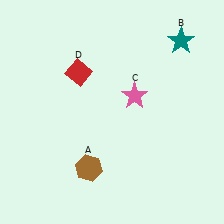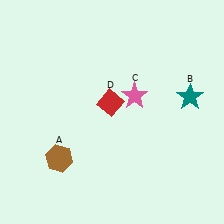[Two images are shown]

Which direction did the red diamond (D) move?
The red diamond (D) moved right.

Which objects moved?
The objects that moved are: the brown hexagon (A), the teal star (B), the red diamond (D).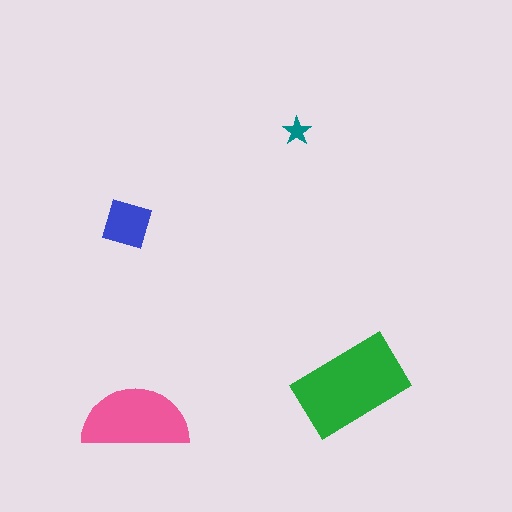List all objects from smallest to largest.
The teal star, the blue square, the pink semicircle, the green rectangle.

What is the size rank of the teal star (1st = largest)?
4th.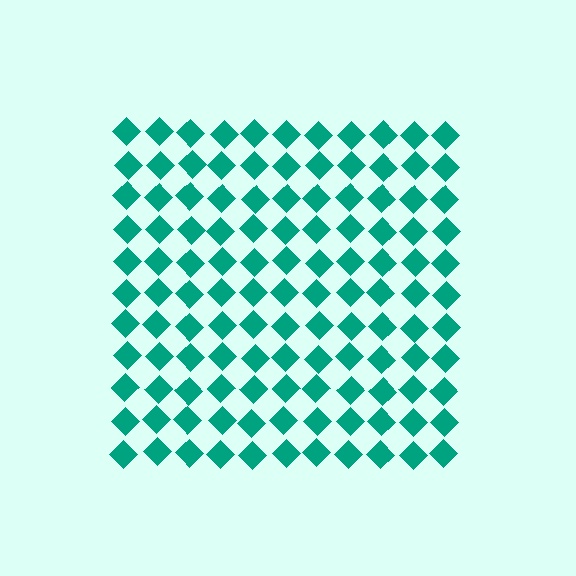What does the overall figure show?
The overall figure shows a square.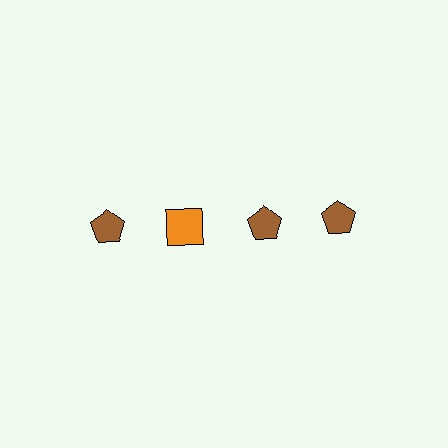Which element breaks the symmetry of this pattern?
The orange square in the top row, second from left column breaks the symmetry. All other shapes are brown pentagons.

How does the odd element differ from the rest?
It differs in both color (orange instead of brown) and shape (square instead of pentagon).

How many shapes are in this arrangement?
There are 4 shapes arranged in a grid pattern.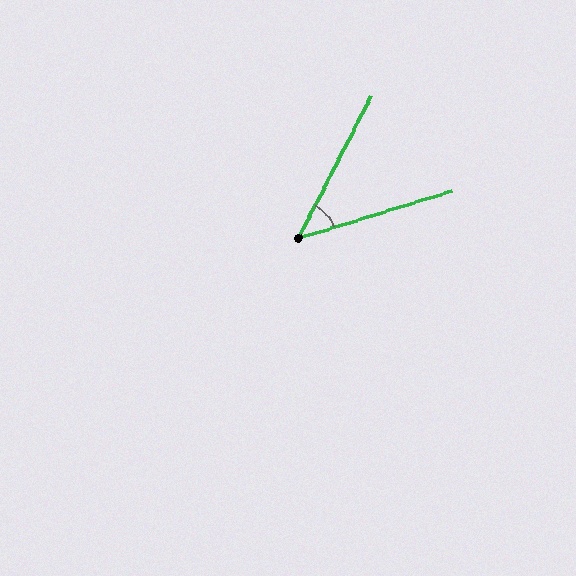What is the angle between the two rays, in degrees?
Approximately 46 degrees.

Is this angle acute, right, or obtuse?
It is acute.